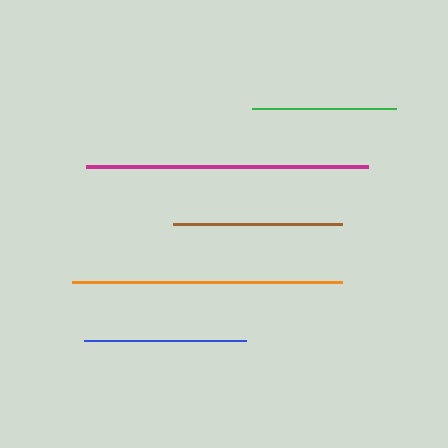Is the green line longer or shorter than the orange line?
The orange line is longer than the green line.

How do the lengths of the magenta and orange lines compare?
The magenta and orange lines are approximately the same length.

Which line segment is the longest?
The magenta line is the longest at approximately 281 pixels.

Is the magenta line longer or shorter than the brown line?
The magenta line is longer than the brown line.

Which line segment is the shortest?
The green line is the shortest at approximately 144 pixels.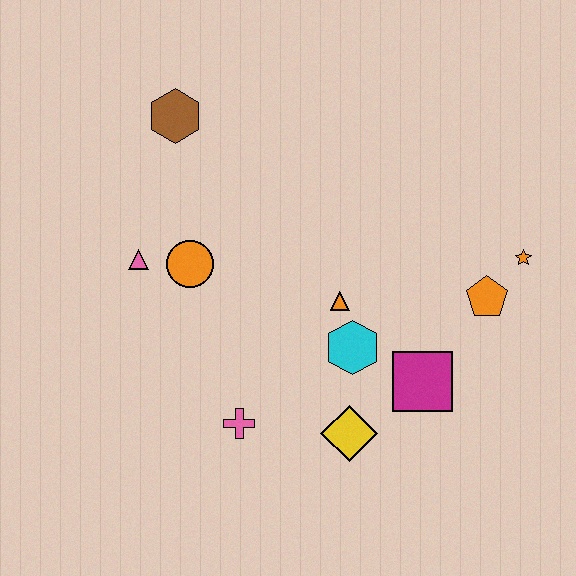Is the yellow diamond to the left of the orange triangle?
No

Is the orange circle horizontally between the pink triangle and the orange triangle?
Yes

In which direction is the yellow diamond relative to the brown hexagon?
The yellow diamond is below the brown hexagon.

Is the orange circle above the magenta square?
Yes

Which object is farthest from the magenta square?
The brown hexagon is farthest from the magenta square.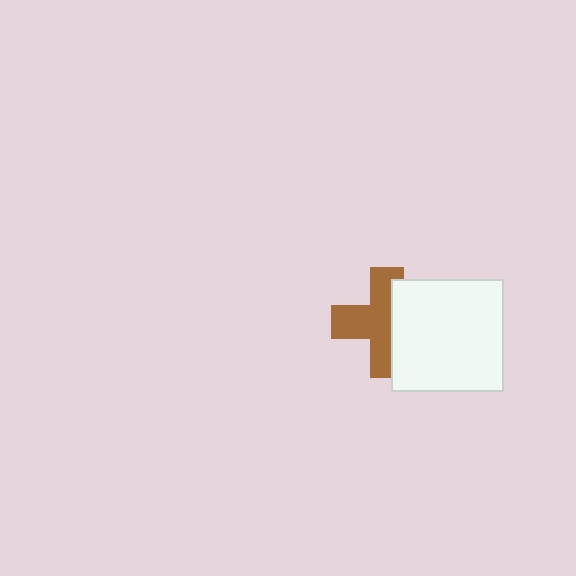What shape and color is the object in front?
The object in front is a white square.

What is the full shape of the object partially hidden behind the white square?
The partially hidden object is a brown cross.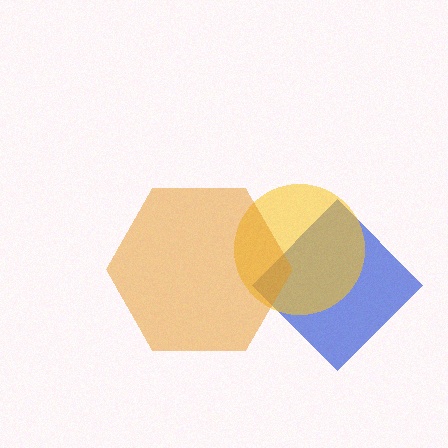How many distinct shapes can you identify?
There are 3 distinct shapes: a blue diamond, a yellow circle, an orange hexagon.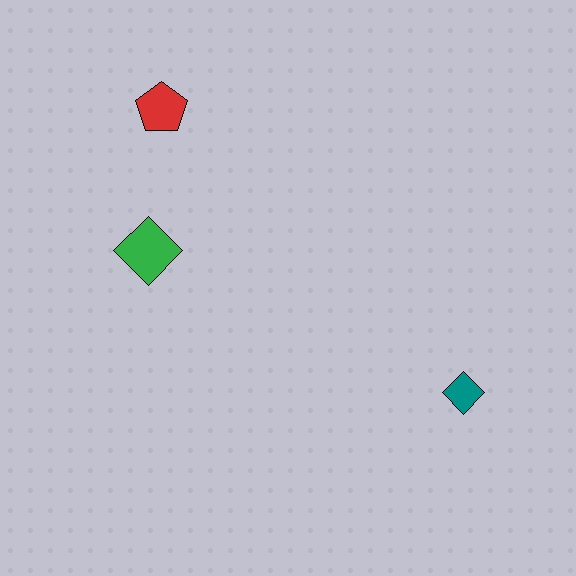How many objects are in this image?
There are 3 objects.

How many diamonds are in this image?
There are 2 diamonds.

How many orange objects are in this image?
There are no orange objects.